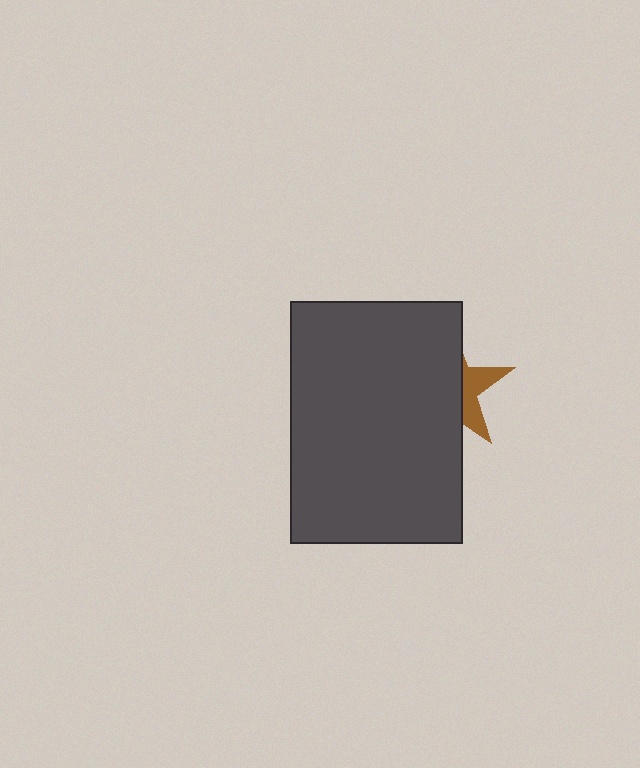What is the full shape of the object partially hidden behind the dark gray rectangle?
The partially hidden object is a brown star.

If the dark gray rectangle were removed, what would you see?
You would see the complete brown star.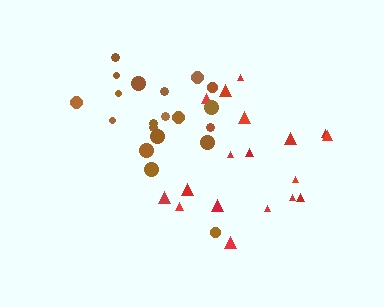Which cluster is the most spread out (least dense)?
Red.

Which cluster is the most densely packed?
Brown.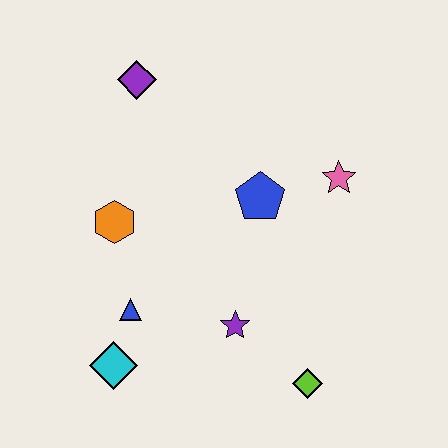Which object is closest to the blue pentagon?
The pink star is closest to the blue pentagon.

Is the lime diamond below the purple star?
Yes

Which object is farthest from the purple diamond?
The lime diamond is farthest from the purple diamond.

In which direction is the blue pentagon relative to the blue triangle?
The blue pentagon is to the right of the blue triangle.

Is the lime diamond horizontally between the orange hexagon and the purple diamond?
No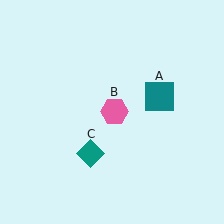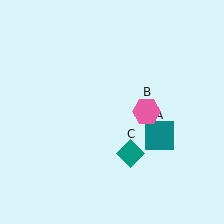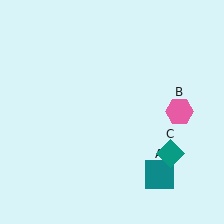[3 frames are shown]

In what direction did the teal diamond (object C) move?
The teal diamond (object C) moved right.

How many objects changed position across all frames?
3 objects changed position: teal square (object A), pink hexagon (object B), teal diamond (object C).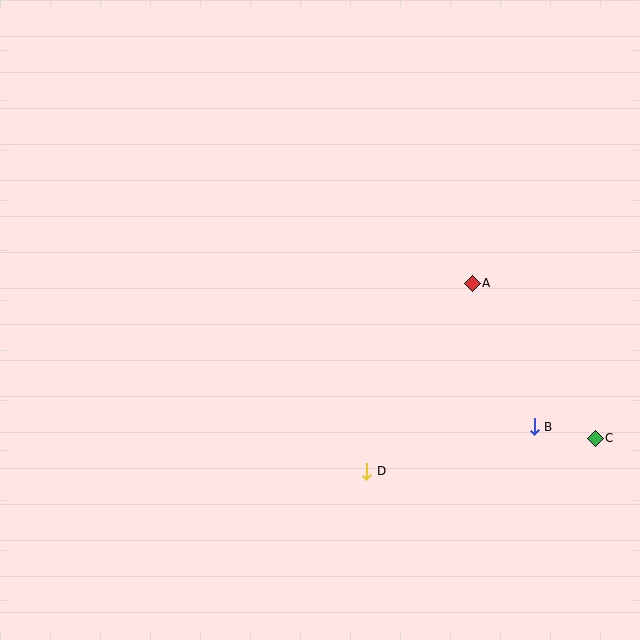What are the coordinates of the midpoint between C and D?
The midpoint between C and D is at (481, 455).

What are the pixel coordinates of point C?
Point C is at (595, 438).